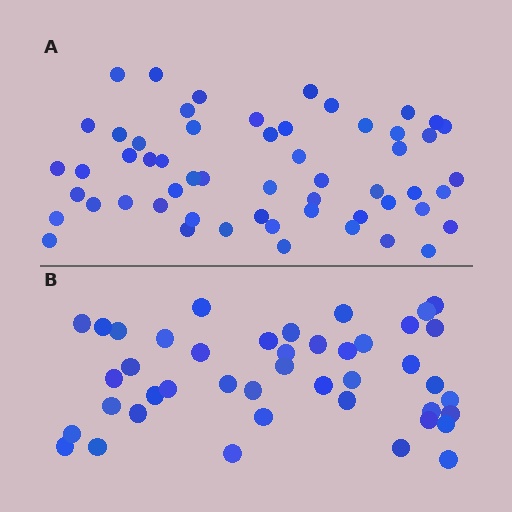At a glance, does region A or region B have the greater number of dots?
Region A (the top region) has more dots.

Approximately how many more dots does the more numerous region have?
Region A has approximately 15 more dots than region B.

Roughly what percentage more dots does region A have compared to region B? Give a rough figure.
About 30% more.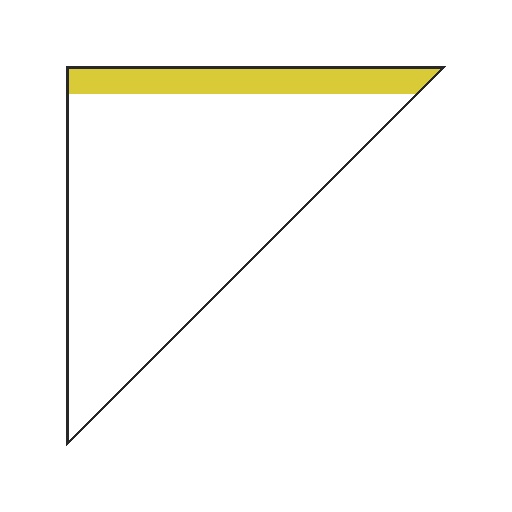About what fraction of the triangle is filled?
About one eighth (1/8).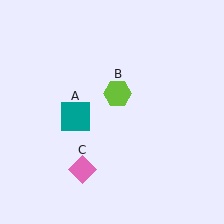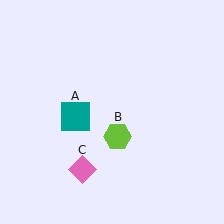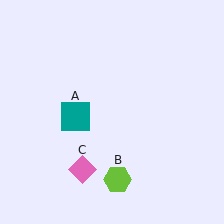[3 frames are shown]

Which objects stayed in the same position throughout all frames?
Teal square (object A) and pink diamond (object C) remained stationary.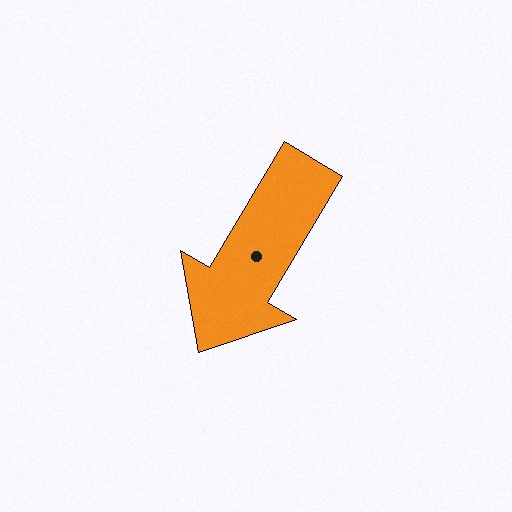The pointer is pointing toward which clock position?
Roughly 7 o'clock.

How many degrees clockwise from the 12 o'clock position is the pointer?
Approximately 211 degrees.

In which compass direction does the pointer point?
Southwest.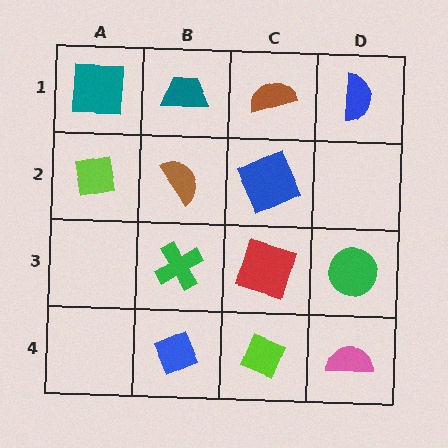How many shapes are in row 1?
4 shapes.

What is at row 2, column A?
A lime square.